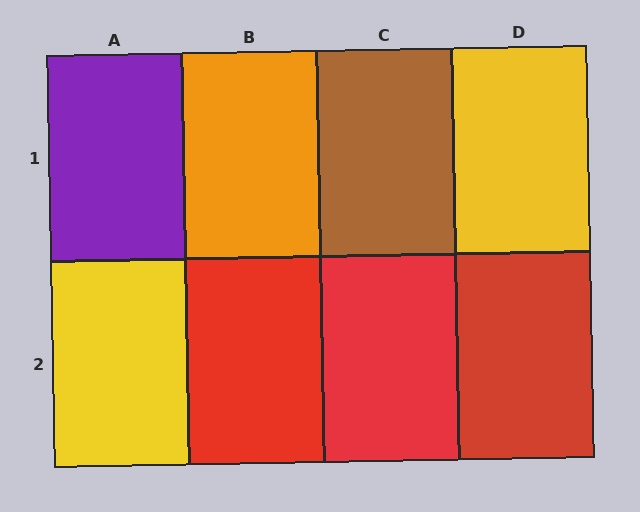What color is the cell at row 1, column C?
Brown.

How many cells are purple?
1 cell is purple.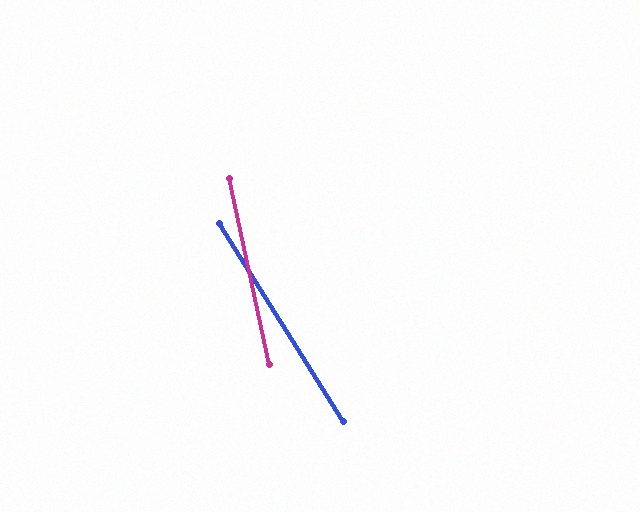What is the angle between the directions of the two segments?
Approximately 20 degrees.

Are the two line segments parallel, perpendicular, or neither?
Neither parallel nor perpendicular — they differ by about 20°.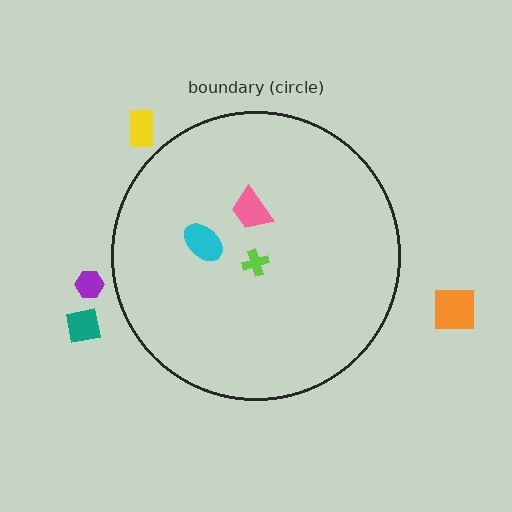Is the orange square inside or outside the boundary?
Outside.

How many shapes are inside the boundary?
3 inside, 4 outside.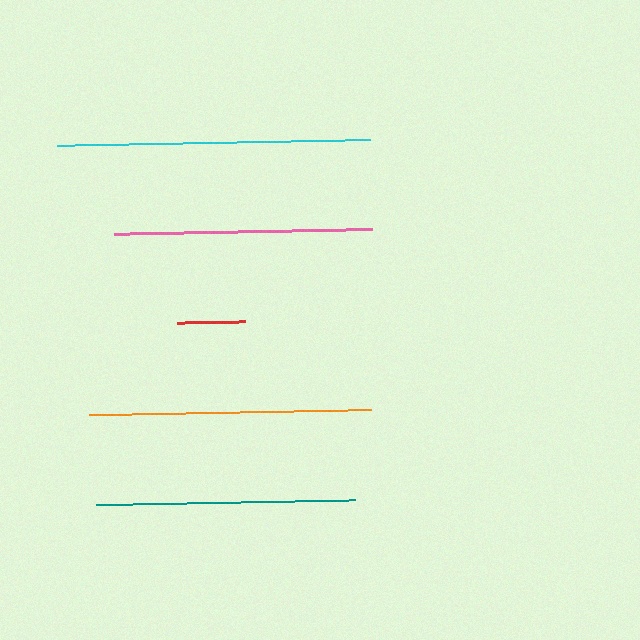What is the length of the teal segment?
The teal segment is approximately 259 pixels long.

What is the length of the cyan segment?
The cyan segment is approximately 313 pixels long.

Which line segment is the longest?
The cyan line is the longest at approximately 313 pixels.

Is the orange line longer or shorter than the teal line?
The orange line is longer than the teal line.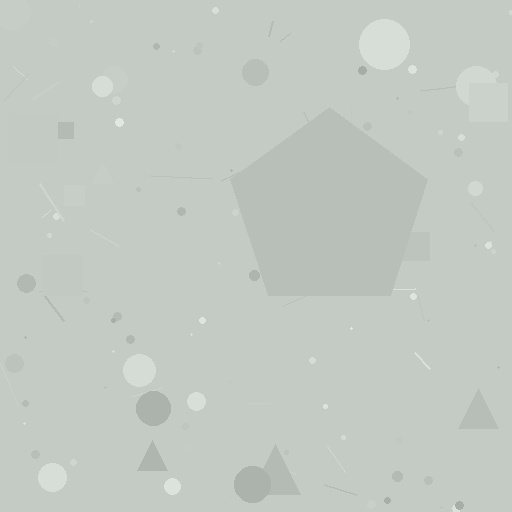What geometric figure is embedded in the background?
A pentagon is embedded in the background.